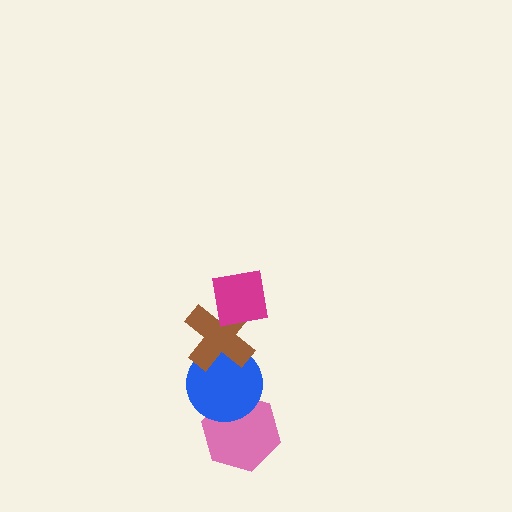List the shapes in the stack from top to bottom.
From top to bottom: the magenta square, the brown cross, the blue circle, the pink hexagon.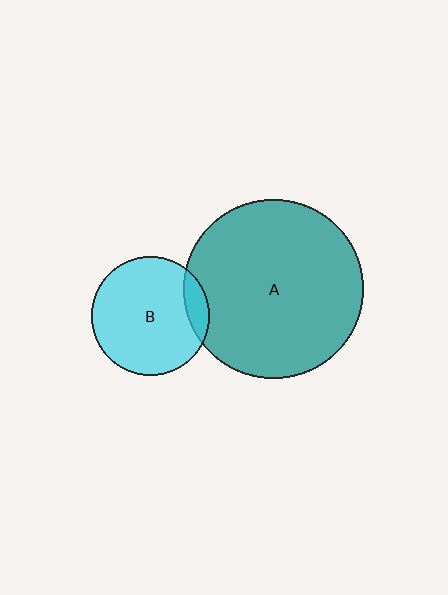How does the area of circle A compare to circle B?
Approximately 2.3 times.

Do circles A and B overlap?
Yes.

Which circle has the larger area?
Circle A (teal).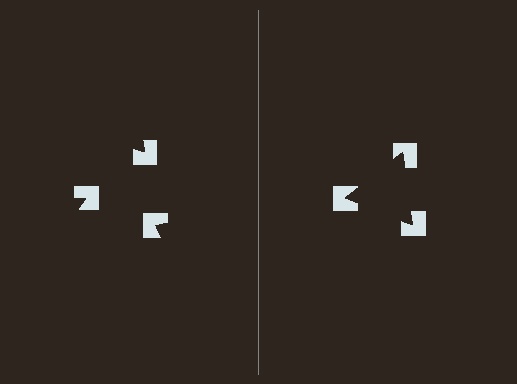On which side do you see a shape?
An illusory triangle appears on the right side. On the left side the wedge cuts are rotated, so no coherent shape forms.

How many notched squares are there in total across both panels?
6 — 3 on each side.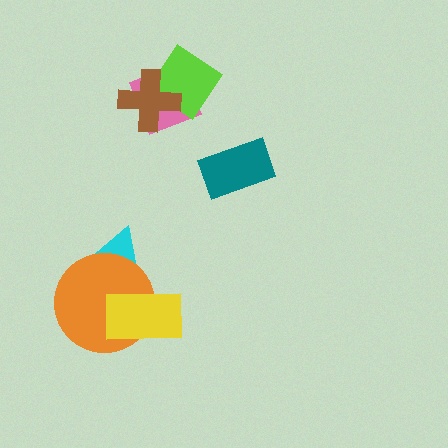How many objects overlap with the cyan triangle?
1 object overlaps with the cyan triangle.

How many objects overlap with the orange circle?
2 objects overlap with the orange circle.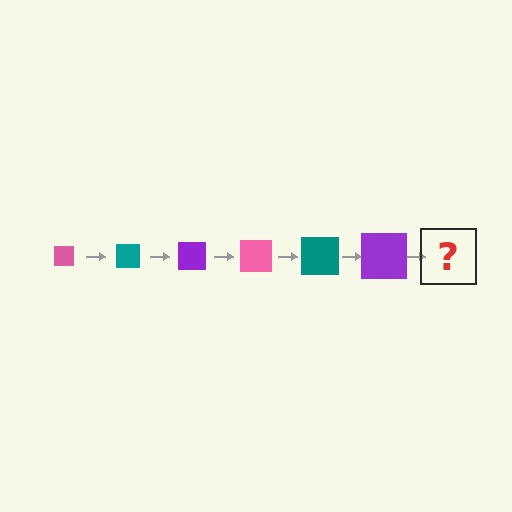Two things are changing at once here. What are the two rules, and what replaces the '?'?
The two rules are that the square grows larger each step and the color cycles through pink, teal, and purple. The '?' should be a pink square, larger than the previous one.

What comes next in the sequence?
The next element should be a pink square, larger than the previous one.